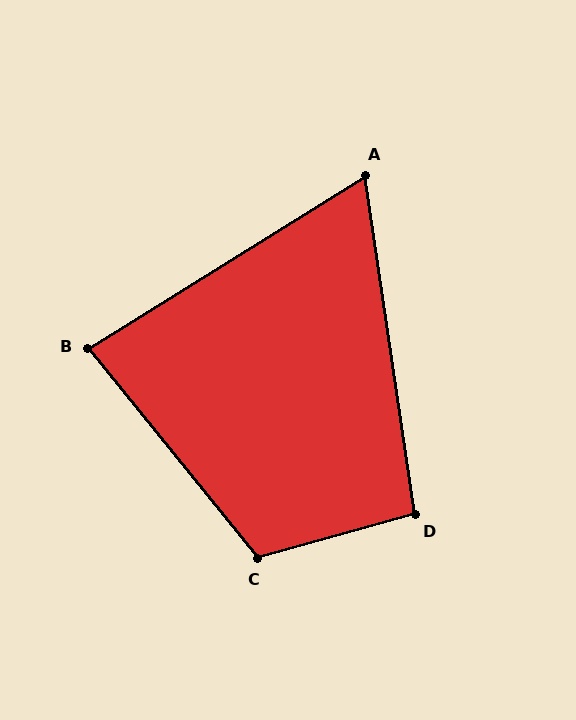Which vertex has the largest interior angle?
C, at approximately 114 degrees.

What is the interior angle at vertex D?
Approximately 97 degrees (obtuse).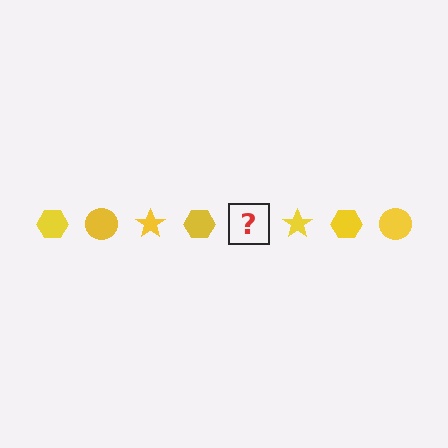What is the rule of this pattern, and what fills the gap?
The rule is that the pattern cycles through hexagon, circle, star shapes in yellow. The gap should be filled with a yellow circle.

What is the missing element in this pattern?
The missing element is a yellow circle.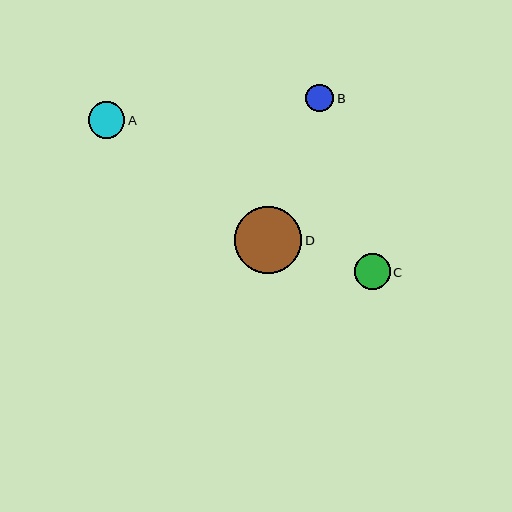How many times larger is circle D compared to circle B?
Circle D is approximately 2.4 times the size of circle B.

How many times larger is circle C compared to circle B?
Circle C is approximately 1.3 times the size of circle B.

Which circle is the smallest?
Circle B is the smallest with a size of approximately 28 pixels.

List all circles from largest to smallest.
From largest to smallest: D, A, C, B.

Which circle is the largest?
Circle D is the largest with a size of approximately 67 pixels.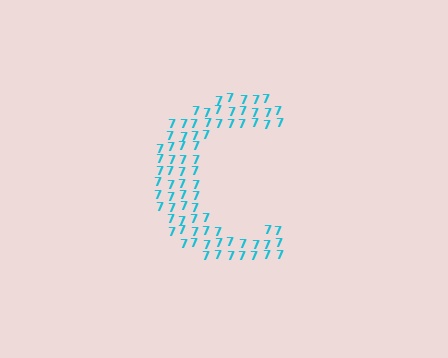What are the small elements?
The small elements are digit 7's.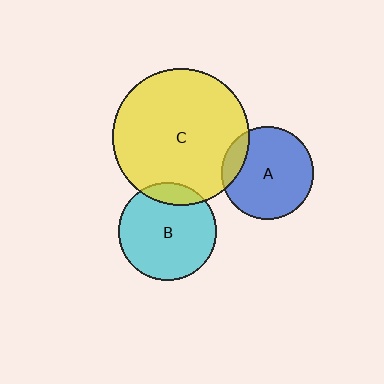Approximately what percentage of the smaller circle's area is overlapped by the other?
Approximately 15%.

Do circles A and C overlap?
Yes.